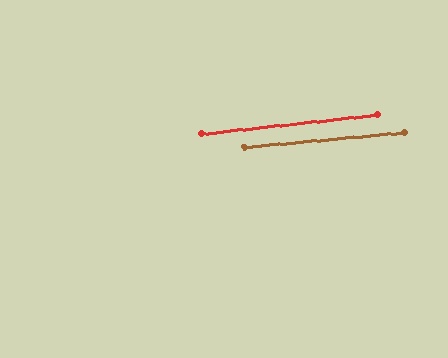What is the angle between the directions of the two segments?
Approximately 1 degree.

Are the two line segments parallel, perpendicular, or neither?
Parallel — their directions differ by only 1.2°.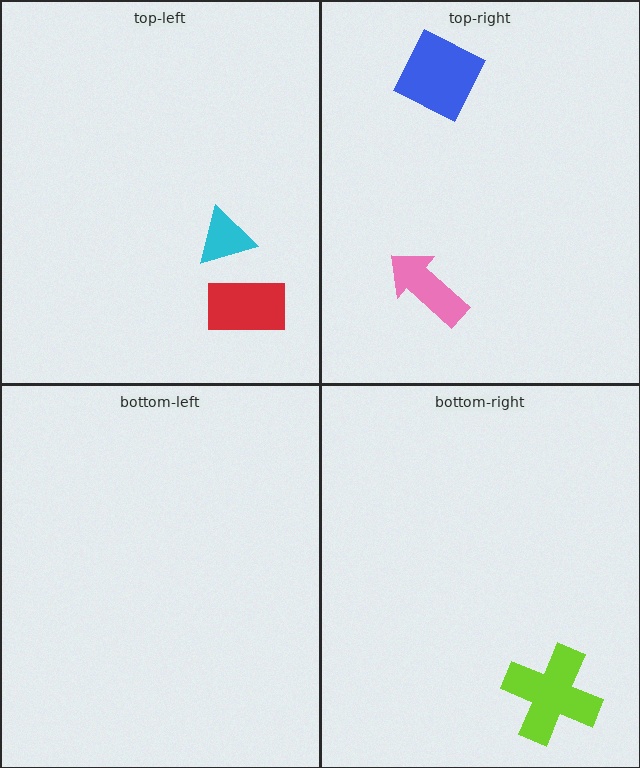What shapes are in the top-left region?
The red rectangle, the cyan triangle.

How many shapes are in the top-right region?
2.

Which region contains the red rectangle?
The top-left region.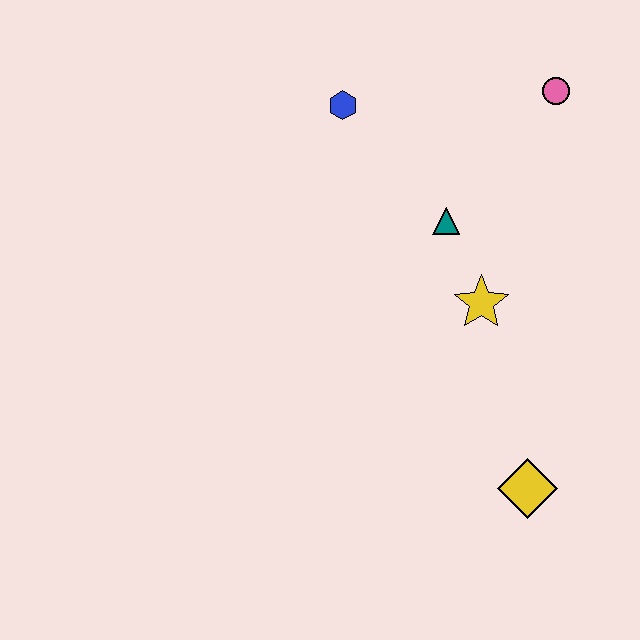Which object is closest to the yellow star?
The teal triangle is closest to the yellow star.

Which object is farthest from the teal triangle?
The yellow diamond is farthest from the teal triangle.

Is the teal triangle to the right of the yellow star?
No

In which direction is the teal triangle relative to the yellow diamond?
The teal triangle is above the yellow diamond.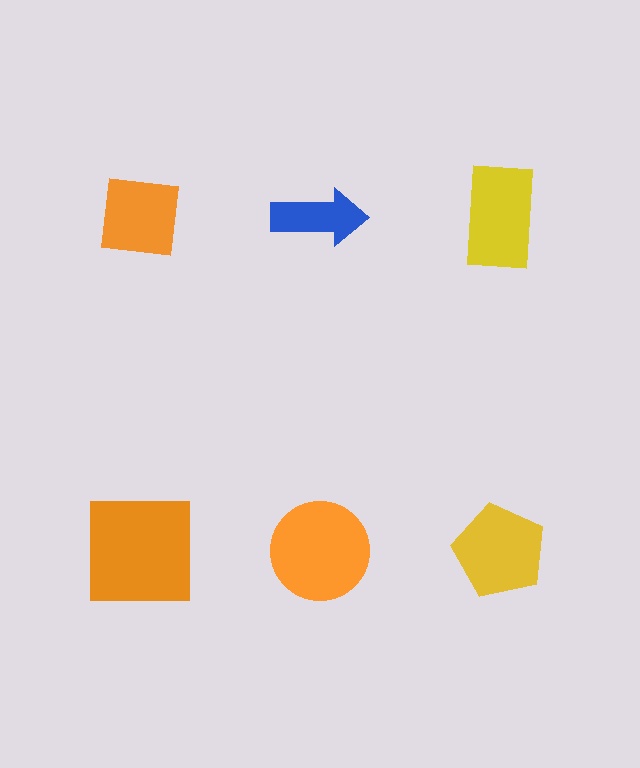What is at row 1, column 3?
A yellow rectangle.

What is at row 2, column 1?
An orange square.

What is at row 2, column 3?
A yellow pentagon.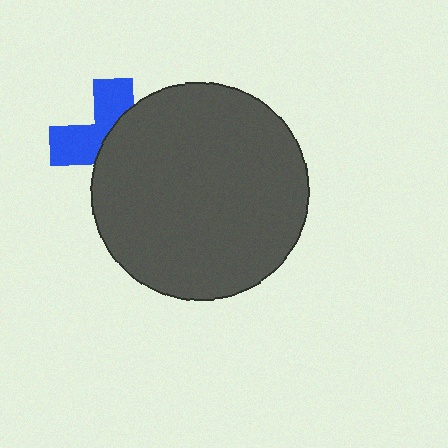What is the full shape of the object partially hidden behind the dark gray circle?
The partially hidden object is a blue cross.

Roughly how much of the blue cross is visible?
A small part of it is visible (roughly 42%).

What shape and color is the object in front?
The object in front is a dark gray circle.